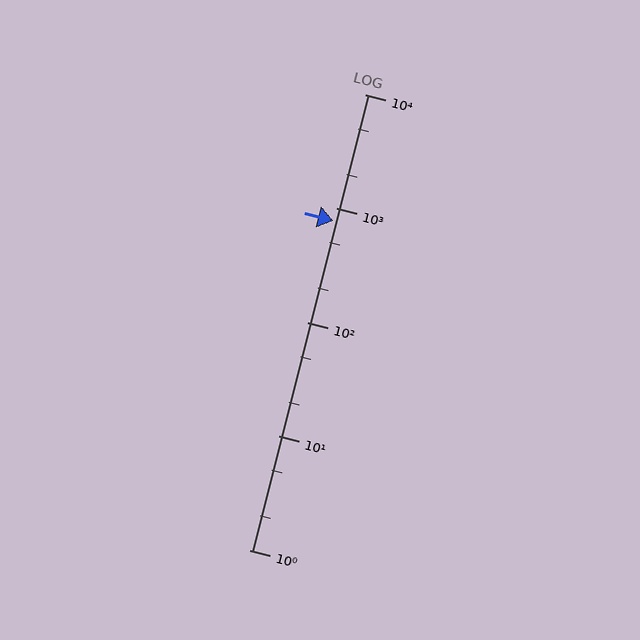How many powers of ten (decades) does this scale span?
The scale spans 4 decades, from 1 to 10000.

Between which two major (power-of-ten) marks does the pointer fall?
The pointer is between 100 and 1000.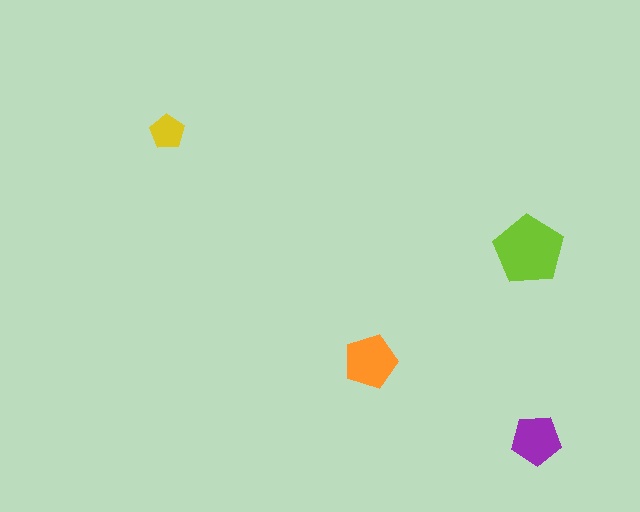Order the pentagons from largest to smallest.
the lime one, the orange one, the purple one, the yellow one.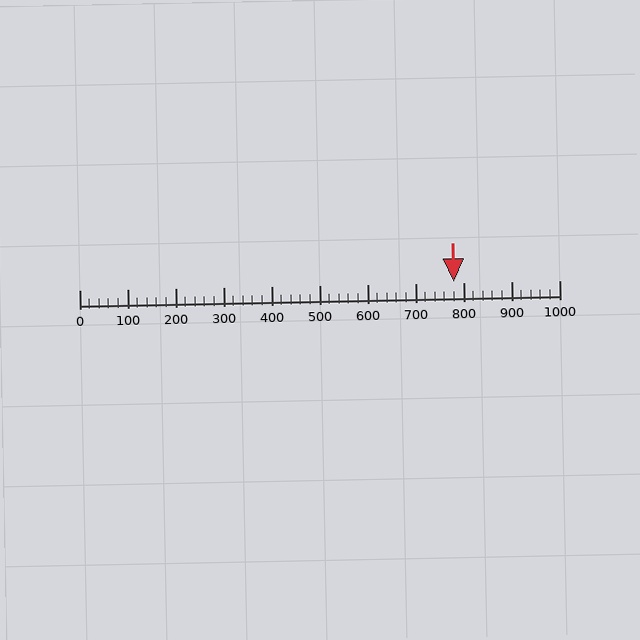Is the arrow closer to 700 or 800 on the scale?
The arrow is closer to 800.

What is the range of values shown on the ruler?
The ruler shows values from 0 to 1000.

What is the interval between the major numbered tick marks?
The major tick marks are spaced 100 units apart.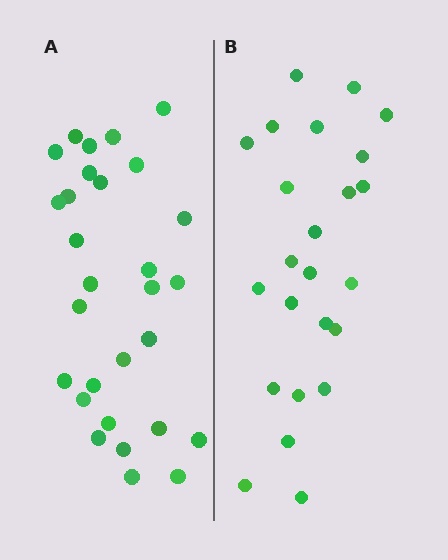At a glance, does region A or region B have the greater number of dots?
Region A (the left region) has more dots.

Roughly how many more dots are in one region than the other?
Region A has about 5 more dots than region B.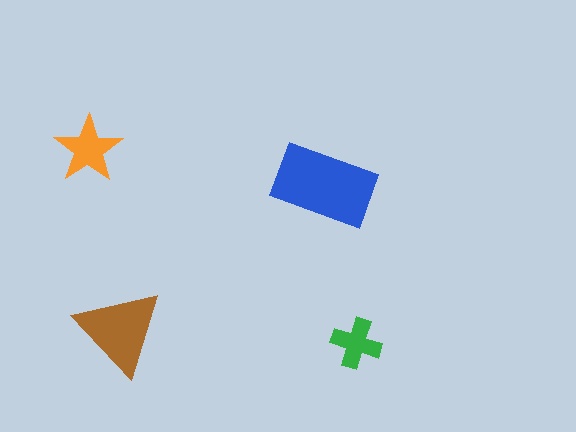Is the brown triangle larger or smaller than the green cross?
Larger.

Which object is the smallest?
The green cross.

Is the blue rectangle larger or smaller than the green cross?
Larger.